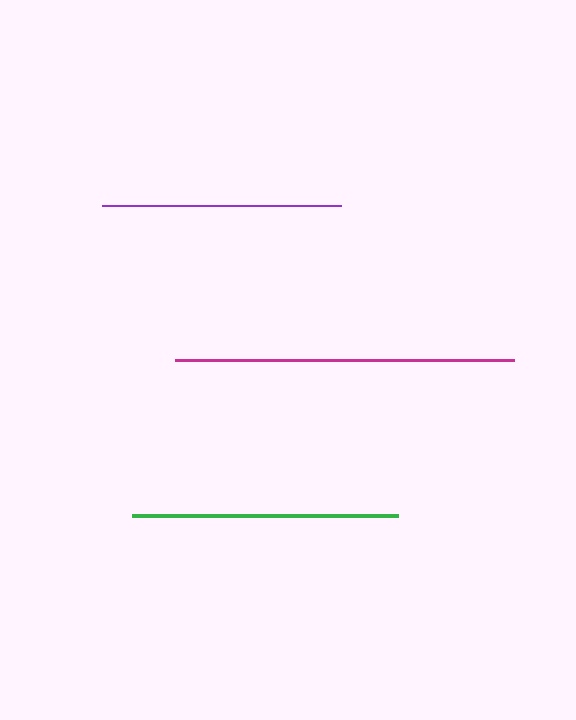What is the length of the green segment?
The green segment is approximately 267 pixels long.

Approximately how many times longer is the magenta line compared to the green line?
The magenta line is approximately 1.3 times the length of the green line.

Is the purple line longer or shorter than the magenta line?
The magenta line is longer than the purple line.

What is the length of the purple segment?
The purple segment is approximately 239 pixels long.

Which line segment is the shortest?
The purple line is the shortest at approximately 239 pixels.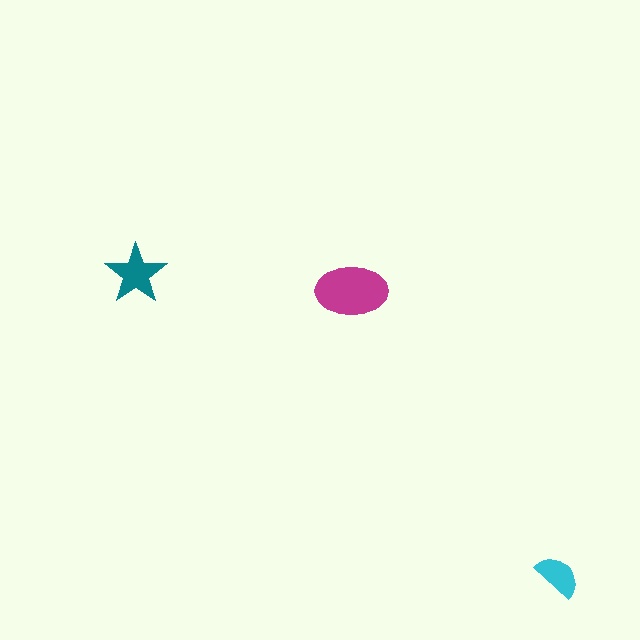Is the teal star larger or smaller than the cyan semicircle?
Larger.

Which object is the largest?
The magenta ellipse.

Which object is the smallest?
The cyan semicircle.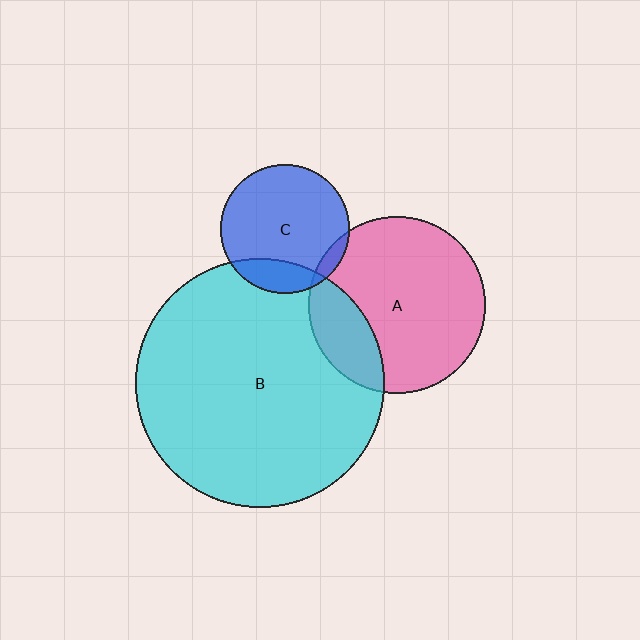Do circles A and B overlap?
Yes.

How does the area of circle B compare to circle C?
Approximately 3.7 times.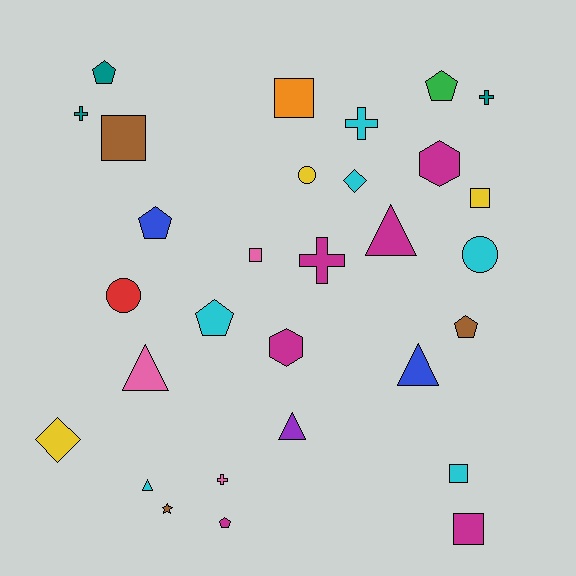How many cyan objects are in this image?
There are 6 cyan objects.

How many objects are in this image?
There are 30 objects.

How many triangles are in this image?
There are 5 triangles.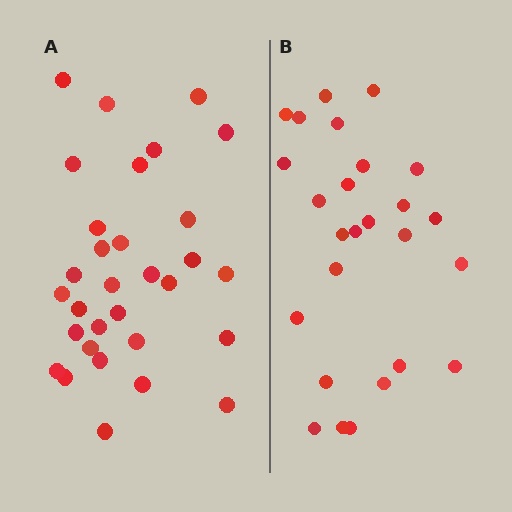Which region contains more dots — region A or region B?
Region A (the left region) has more dots.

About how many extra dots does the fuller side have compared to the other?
Region A has about 5 more dots than region B.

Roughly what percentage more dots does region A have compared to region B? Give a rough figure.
About 20% more.